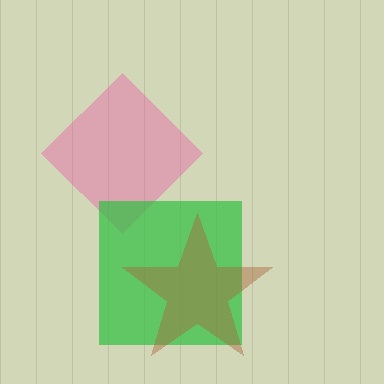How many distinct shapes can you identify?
There are 3 distinct shapes: a pink diamond, a green square, a brown star.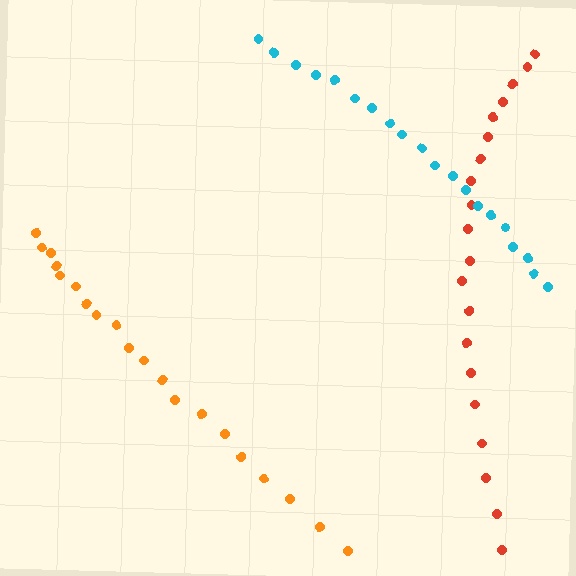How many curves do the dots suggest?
There are 3 distinct paths.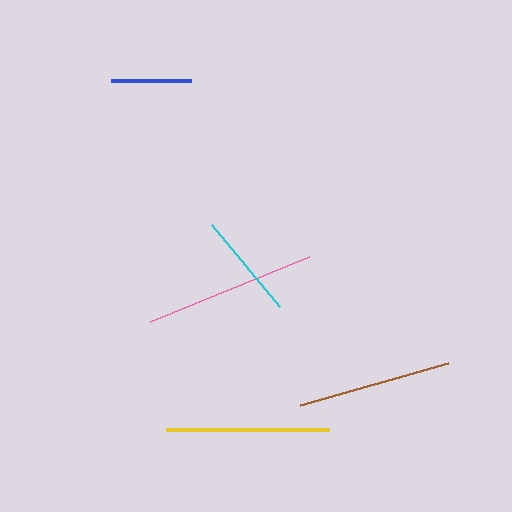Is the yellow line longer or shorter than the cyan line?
The yellow line is longer than the cyan line.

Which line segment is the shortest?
The blue line is the shortest at approximately 80 pixels.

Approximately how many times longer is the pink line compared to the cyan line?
The pink line is approximately 1.6 times the length of the cyan line.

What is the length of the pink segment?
The pink segment is approximately 171 pixels long.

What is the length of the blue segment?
The blue segment is approximately 80 pixels long.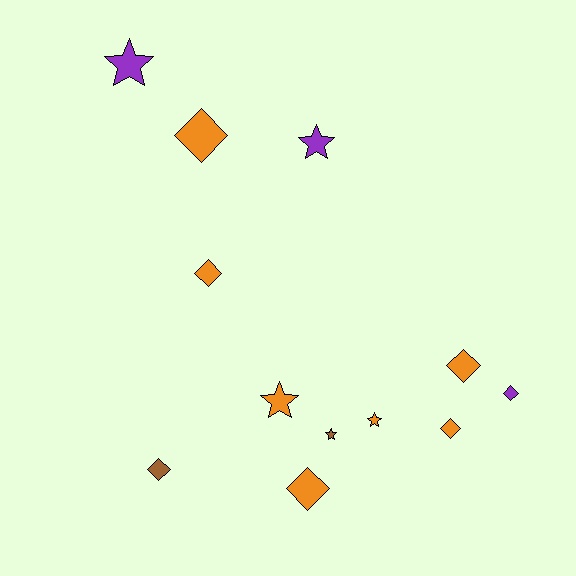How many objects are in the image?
There are 12 objects.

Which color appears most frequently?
Orange, with 7 objects.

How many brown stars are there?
There is 1 brown star.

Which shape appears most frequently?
Diamond, with 7 objects.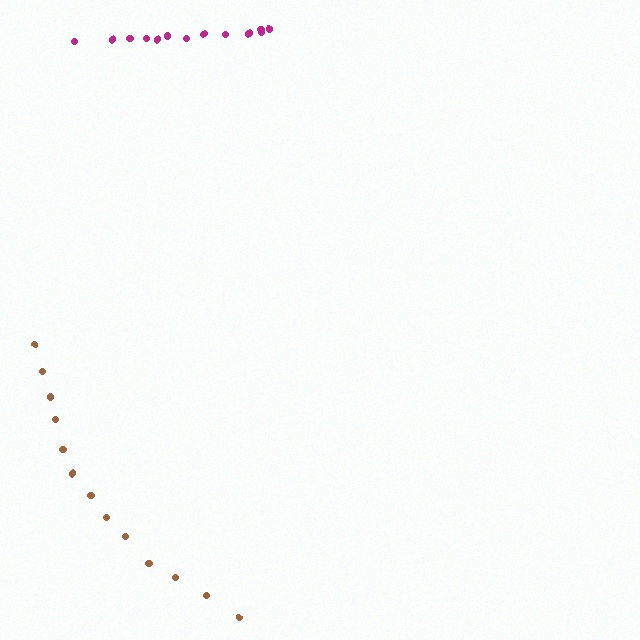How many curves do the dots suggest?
There are 2 distinct paths.